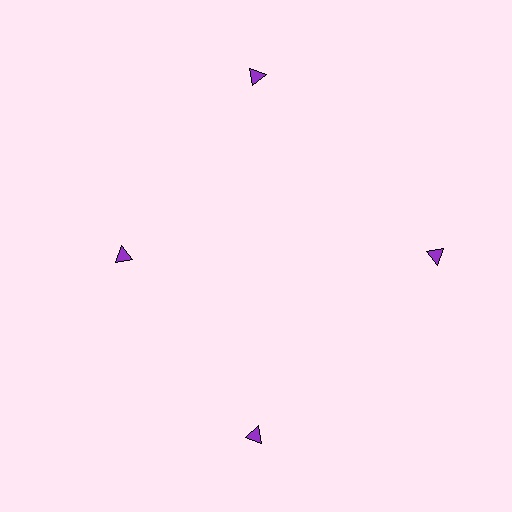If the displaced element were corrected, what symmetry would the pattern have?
It would have 4-fold rotational symmetry — the pattern would map onto itself every 90 degrees.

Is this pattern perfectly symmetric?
No. The 4 purple triangles are arranged in a ring, but one element near the 9 o'clock position is pulled inward toward the center, breaking the 4-fold rotational symmetry.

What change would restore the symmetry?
The symmetry would be restored by moving it outward, back onto the ring so that all 4 triangles sit at equal angles and equal distance from the center.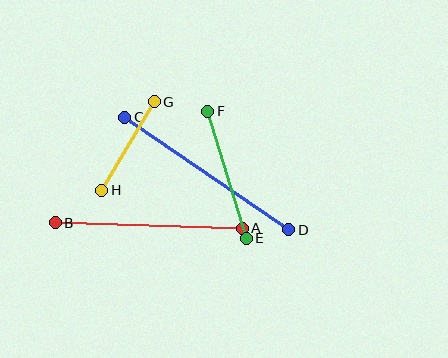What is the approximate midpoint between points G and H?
The midpoint is at approximately (128, 146) pixels.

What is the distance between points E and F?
The distance is approximately 133 pixels.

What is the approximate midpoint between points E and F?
The midpoint is at approximately (227, 175) pixels.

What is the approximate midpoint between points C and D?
The midpoint is at approximately (207, 173) pixels.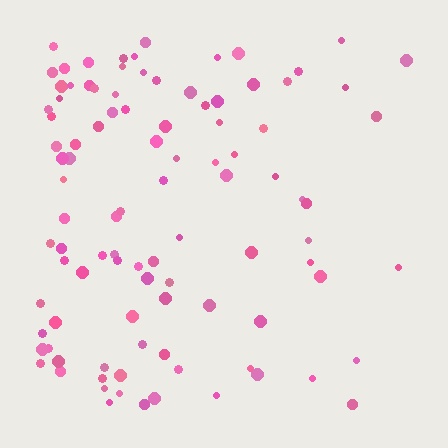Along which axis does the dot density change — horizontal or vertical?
Horizontal.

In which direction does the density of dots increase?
From right to left, with the left side densest.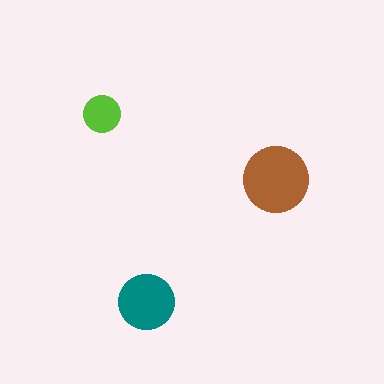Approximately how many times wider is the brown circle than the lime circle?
About 2 times wider.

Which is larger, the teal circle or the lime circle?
The teal one.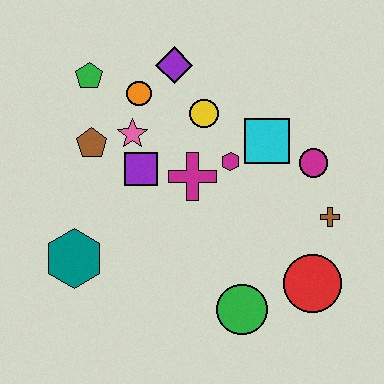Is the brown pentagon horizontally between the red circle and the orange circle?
No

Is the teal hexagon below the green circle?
No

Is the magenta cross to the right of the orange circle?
Yes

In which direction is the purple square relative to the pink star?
The purple square is below the pink star.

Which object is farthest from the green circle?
The green pentagon is farthest from the green circle.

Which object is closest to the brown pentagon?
The pink star is closest to the brown pentagon.